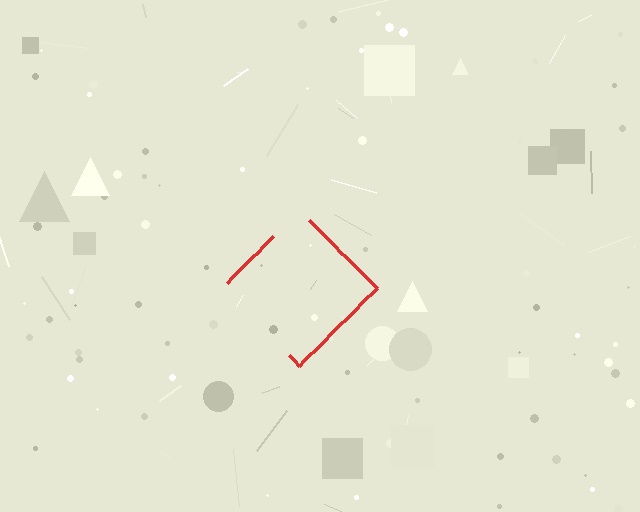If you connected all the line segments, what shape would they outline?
They would outline a diamond.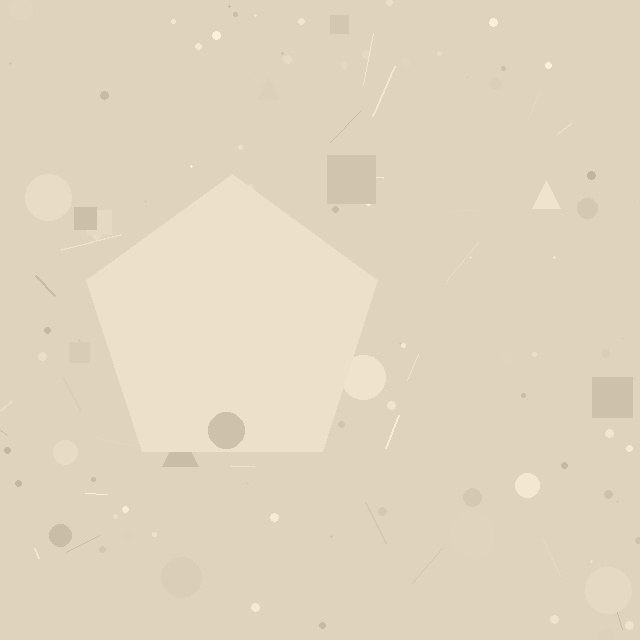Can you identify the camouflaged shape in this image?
The camouflaged shape is a pentagon.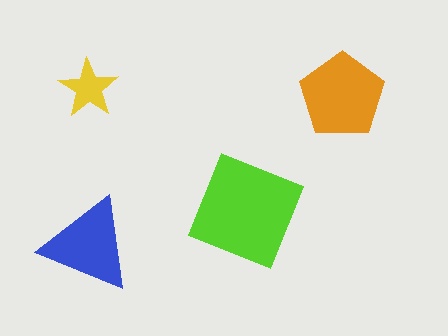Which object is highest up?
The yellow star is topmost.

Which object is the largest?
The lime square.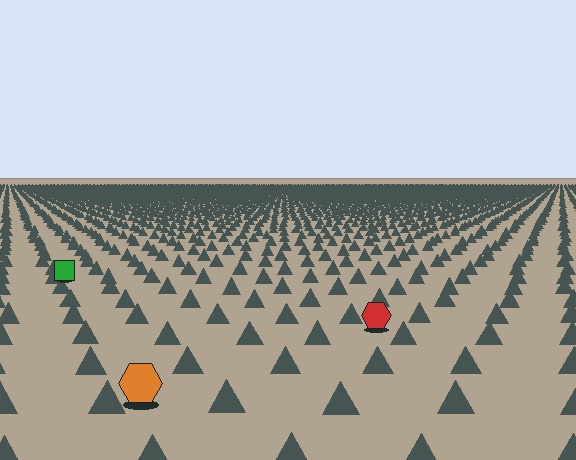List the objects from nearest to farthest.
From nearest to farthest: the orange hexagon, the red hexagon, the green square.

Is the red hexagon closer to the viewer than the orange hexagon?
No. The orange hexagon is closer — you can tell from the texture gradient: the ground texture is coarser near it.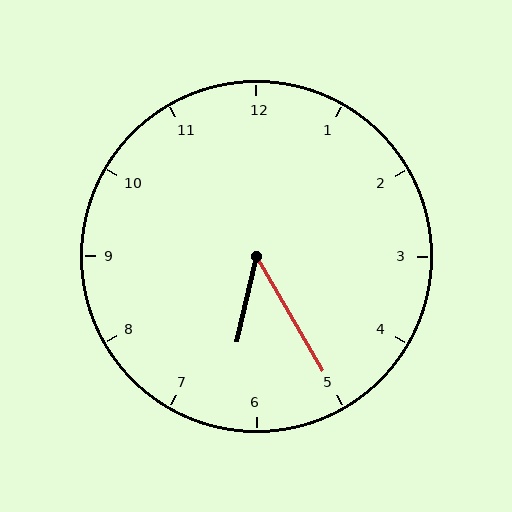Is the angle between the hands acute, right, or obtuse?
It is acute.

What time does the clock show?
6:25.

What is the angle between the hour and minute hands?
Approximately 42 degrees.